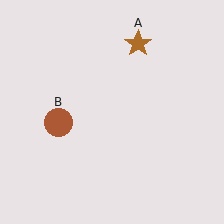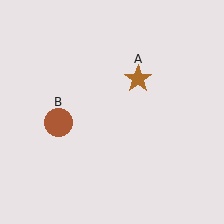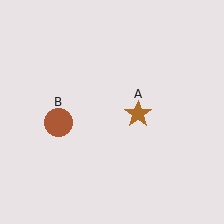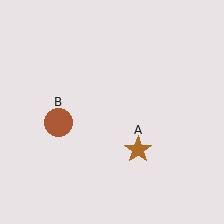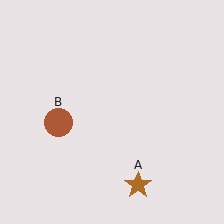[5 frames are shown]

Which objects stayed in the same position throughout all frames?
Brown circle (object B) remained stationary.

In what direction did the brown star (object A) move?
The brown star (object A) moved down.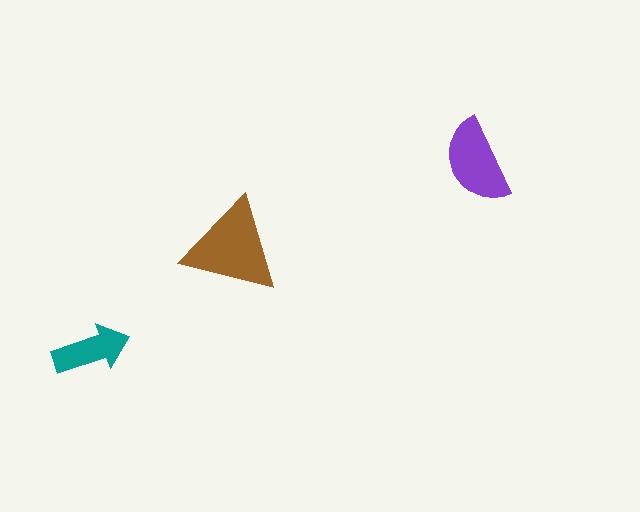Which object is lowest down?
The teal arrow is bottommost.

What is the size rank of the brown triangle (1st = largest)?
1st.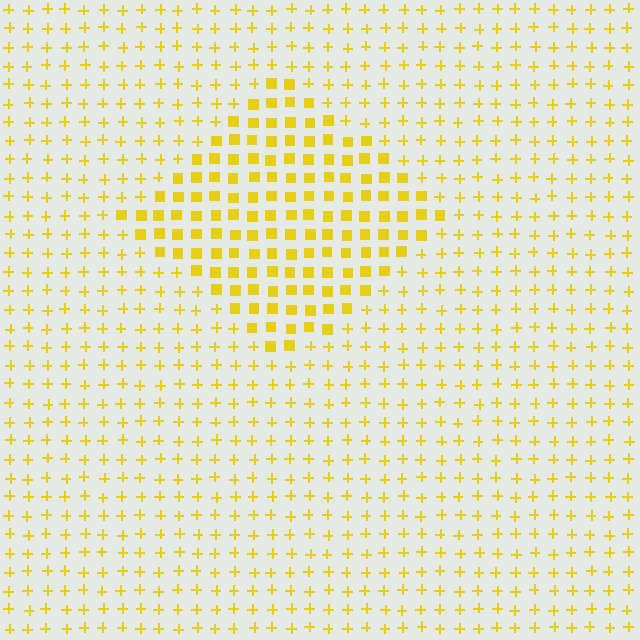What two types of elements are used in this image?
The image uses squares inside the diamond region and plus signs outside it.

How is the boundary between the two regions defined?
The boundary is defined by a change in element shape: squares inside vs. plus signs outside. All elements share the same color and spacing.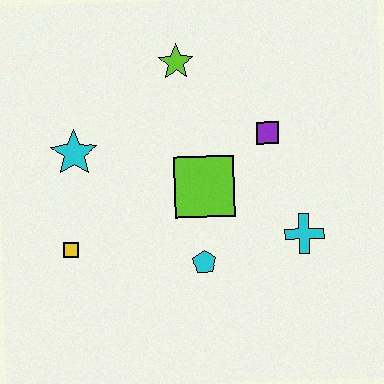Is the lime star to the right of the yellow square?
Yes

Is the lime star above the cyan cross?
Yes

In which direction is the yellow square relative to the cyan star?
The yellow square is below the cyan star.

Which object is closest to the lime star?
The purple square is closest to the lime star.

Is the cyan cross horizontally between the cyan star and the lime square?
No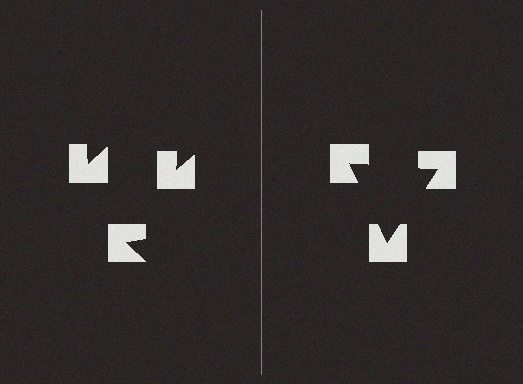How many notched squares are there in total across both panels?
6 — 3 on each side.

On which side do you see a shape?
An illusory triangle appears on the right side. On the left side the wedge cuts are rotated, so no coherent shape forms.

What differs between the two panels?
The notched squares are positioned identically on both sides; only the wedge orientations differ. On the right they align to a triangle; on the left they are misaligned.